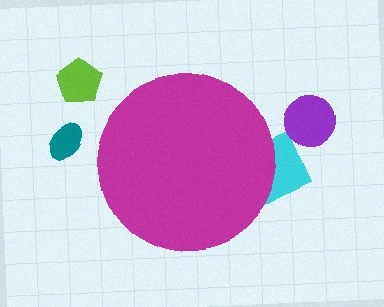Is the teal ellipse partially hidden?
No, the teal ellipse is fully visible.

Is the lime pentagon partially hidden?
No, the lime pentagon is fully visible.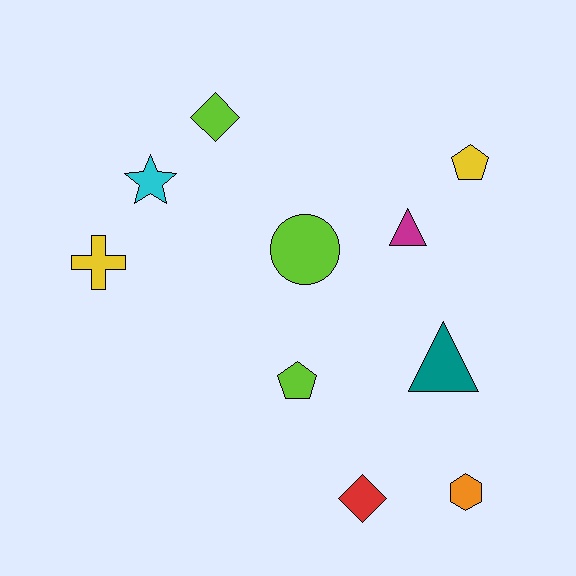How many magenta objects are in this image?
There is 1 magenta object.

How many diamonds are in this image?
There are 2 diamonds.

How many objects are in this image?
There are 10 objects.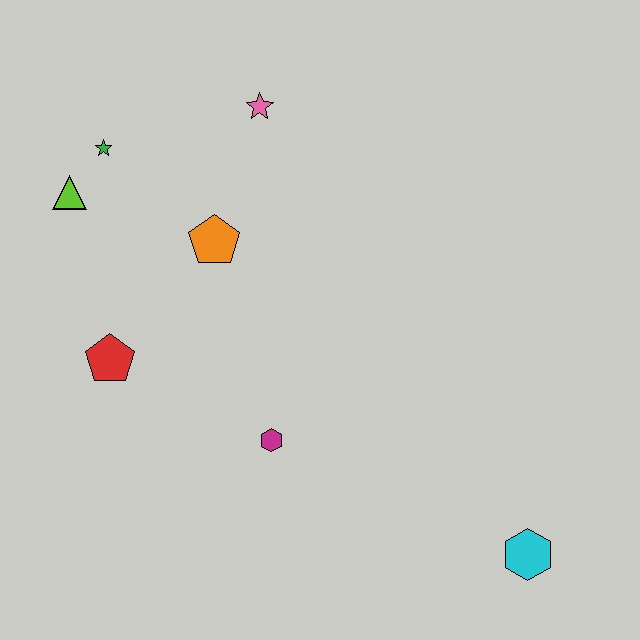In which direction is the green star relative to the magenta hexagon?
The green star is above the magenta hexagon.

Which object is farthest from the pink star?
The cyan hexagon is farthest from the pink star.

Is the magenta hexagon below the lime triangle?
Yes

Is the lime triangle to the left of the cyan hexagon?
Yes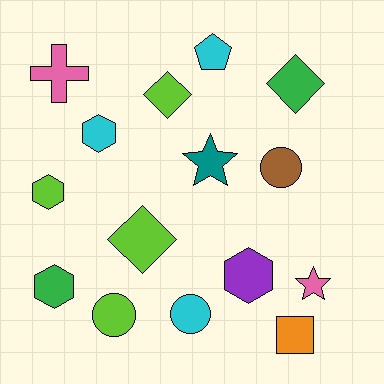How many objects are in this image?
There are 15 objects.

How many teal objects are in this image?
There is 1 teal object.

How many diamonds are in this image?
There are 3 diamonds.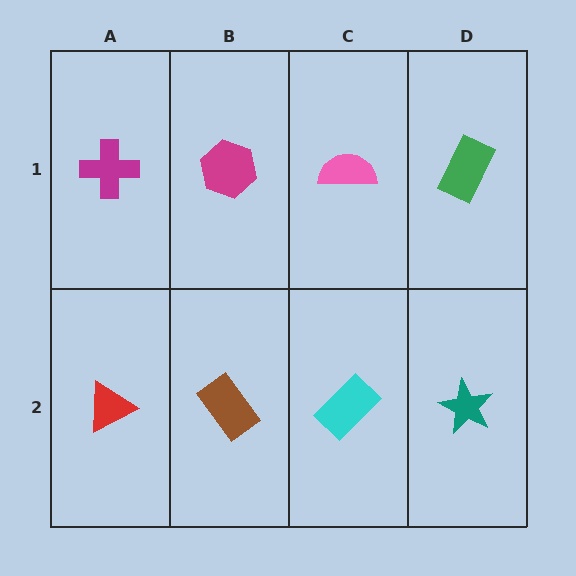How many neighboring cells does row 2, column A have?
2.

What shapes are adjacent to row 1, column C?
A cyan rectangle (row 2, column C), a magenta hexagon (row 1, column B), a green rectangle (row 1, column D).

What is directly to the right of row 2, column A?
A brown rectangle.